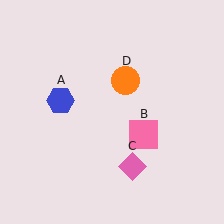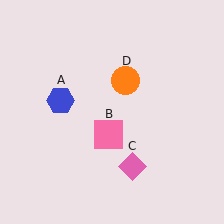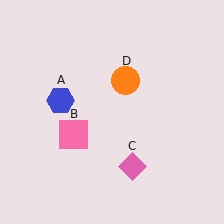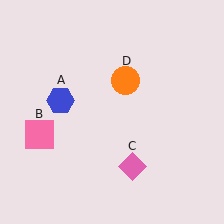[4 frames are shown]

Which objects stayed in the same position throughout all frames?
Blue hexagon (object A) and pink diamond (object C) and orange circle (object D) remained stationary.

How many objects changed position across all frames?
1 object changed position: pink square (object B).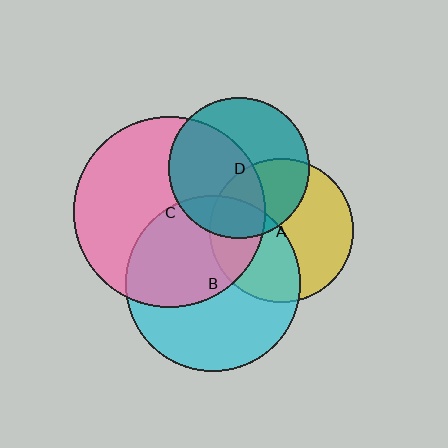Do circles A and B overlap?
Yes.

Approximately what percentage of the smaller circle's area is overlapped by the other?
Approximately 45%.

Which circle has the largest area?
Circle C (pink).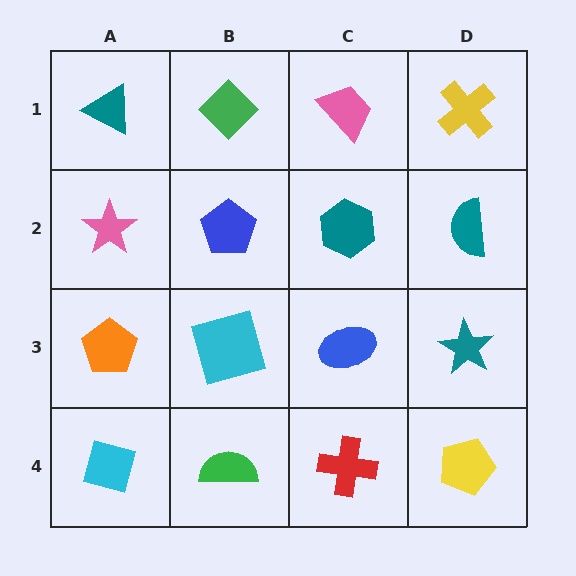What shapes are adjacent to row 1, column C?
A teal hexagon (row 2, column C), a green diamond (row 1, column B), a yellow cross (row 1, column D).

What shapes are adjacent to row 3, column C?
A teal hexagon (row 2, column C), a red cross (row 4, column C), a cyan square (row 3, column B), a teal star (row 3, column D).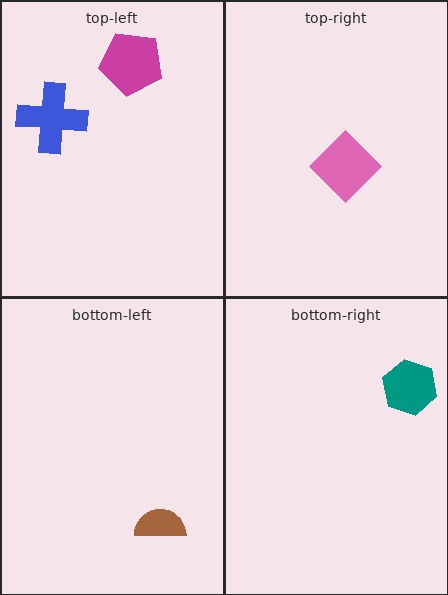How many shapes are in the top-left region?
2.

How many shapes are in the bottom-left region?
1.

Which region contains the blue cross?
The top-left region.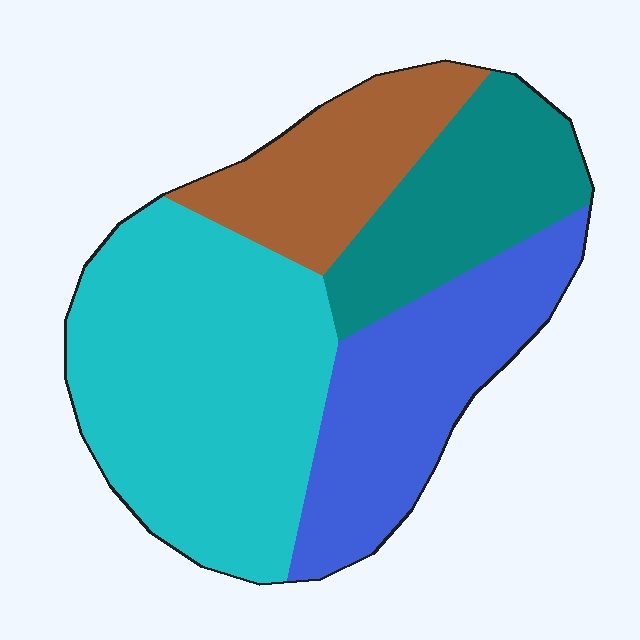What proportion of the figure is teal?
Teal takes up about one fifth (1/5) of the figure.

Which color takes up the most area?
Cyan, at roughly 40%.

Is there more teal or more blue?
Blue.